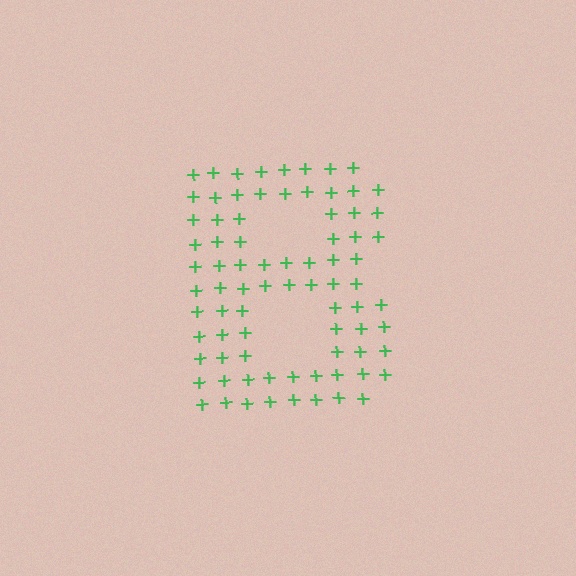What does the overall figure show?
The overall figure shows the letter B.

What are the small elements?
The small elements are plus signs.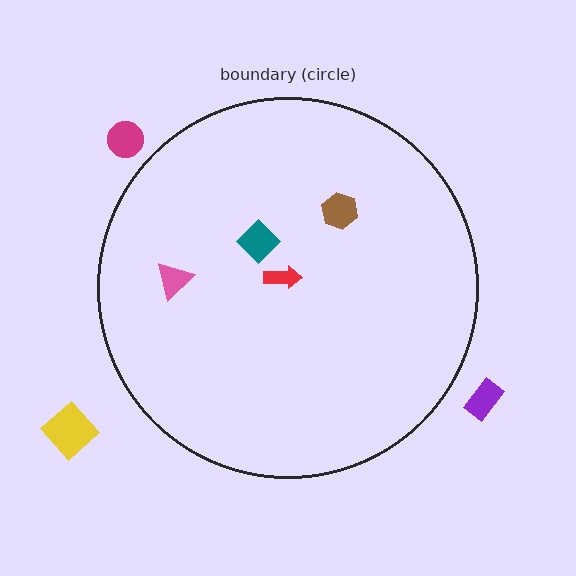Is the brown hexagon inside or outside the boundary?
Inside.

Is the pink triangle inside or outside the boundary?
Inside.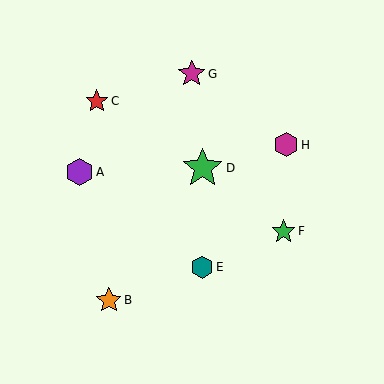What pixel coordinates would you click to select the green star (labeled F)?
Click at (284, 231) to select the green star F.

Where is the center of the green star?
The center of the green star is at (284, 231).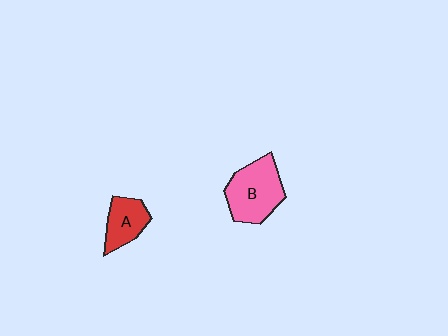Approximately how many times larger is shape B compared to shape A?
Approximately 1.6 times.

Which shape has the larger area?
Shape B (pink).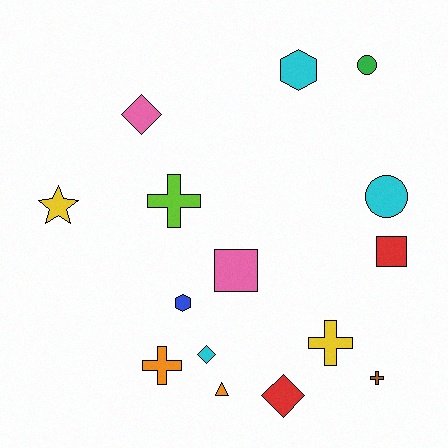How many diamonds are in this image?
There are 3 diamonds.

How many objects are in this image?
There are 15 objects.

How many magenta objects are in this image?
There are no magenta objects.